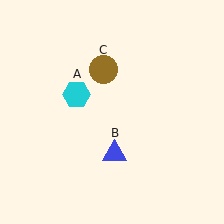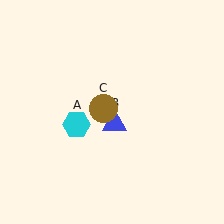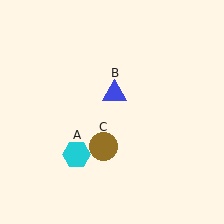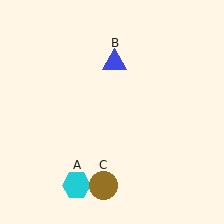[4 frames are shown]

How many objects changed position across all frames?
3 objects changed position: cyan hexagon (object A), blue triangle (object B), brown circle (object C).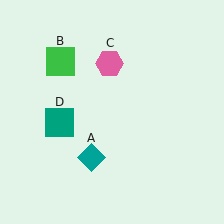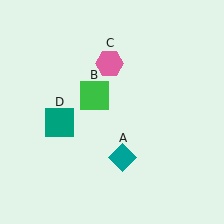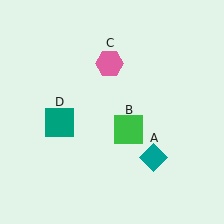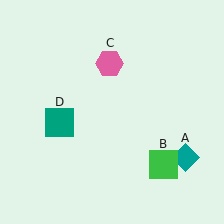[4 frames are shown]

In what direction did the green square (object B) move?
The green square (object B) moved down and to the right.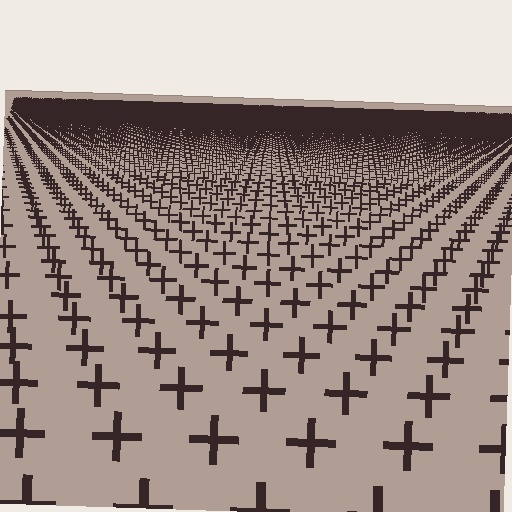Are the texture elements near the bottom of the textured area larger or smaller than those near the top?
Larger. Near the bottom, elements are closer to the viewer and appear at a bigger on-screen size.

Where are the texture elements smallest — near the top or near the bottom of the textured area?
Near the top.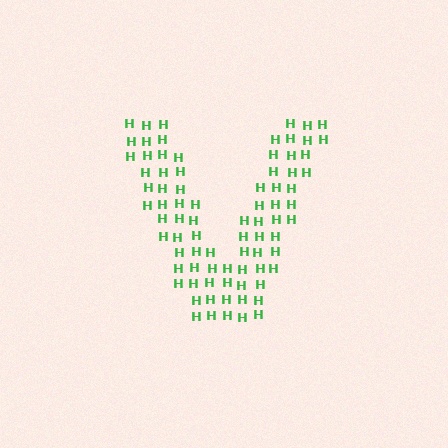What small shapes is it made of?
It is made of small letter H's.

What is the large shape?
The large shape is the letter V.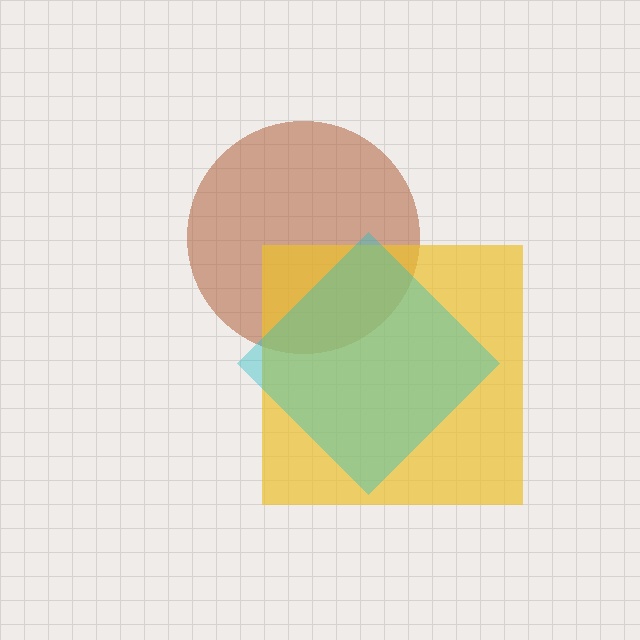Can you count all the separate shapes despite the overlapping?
Yes, there are 3 separate shapes.